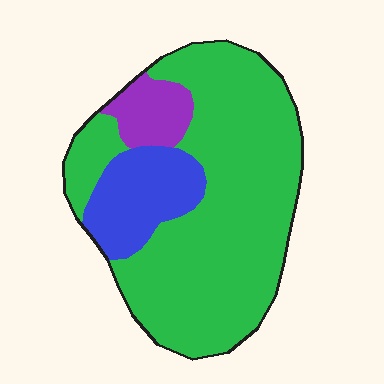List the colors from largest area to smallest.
From largest to smallest: green, blue, purple.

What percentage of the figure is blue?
Blue takes up about one sixth (1/6) of the figure.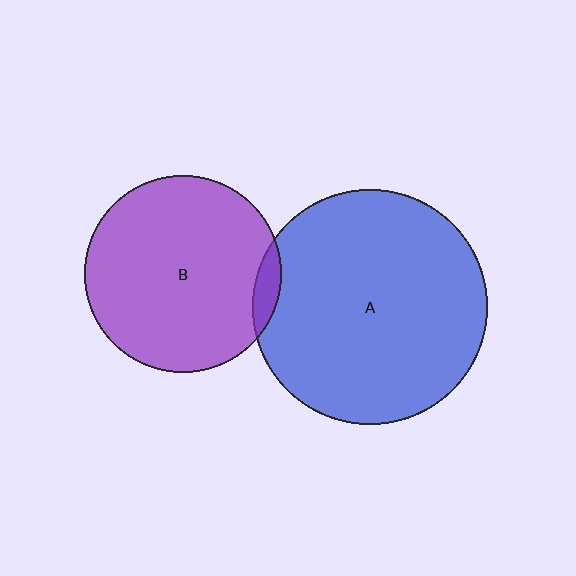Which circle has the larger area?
Circle A (blue).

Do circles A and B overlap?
Yes.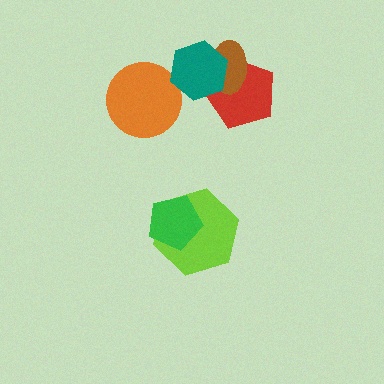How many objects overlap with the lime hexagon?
1 object overlaps with the lime hexagon.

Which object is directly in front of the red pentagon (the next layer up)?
The brown ellipse is directly in front of the red pentagon.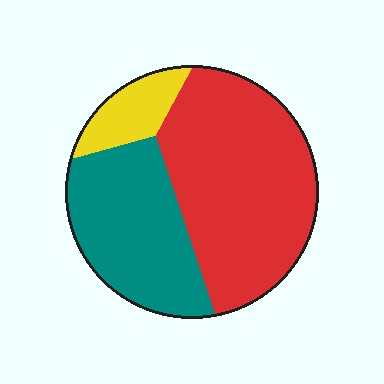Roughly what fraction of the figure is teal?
Teal takes up about one third (1/3) of the figure.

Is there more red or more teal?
Red.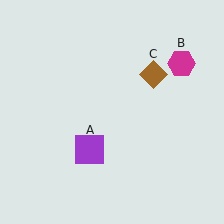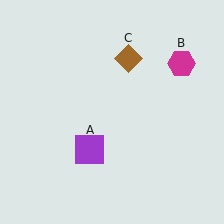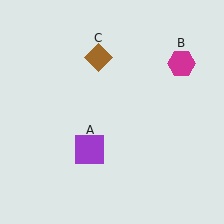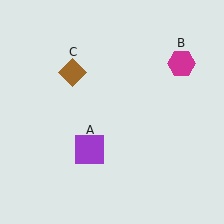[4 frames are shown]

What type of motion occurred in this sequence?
The brown diamond (object C) rotated counterclockwise around the center of the scene.